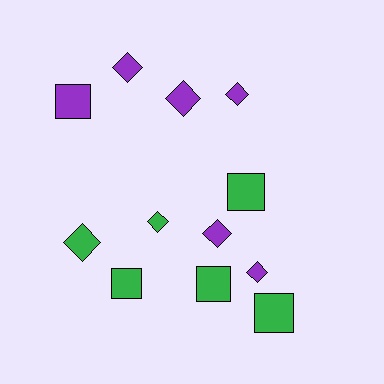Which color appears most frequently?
Green, with 6 objects.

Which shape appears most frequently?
Diamond, with 7 objects.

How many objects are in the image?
There are 12 objects.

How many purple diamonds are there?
There are 5 purple diamonds.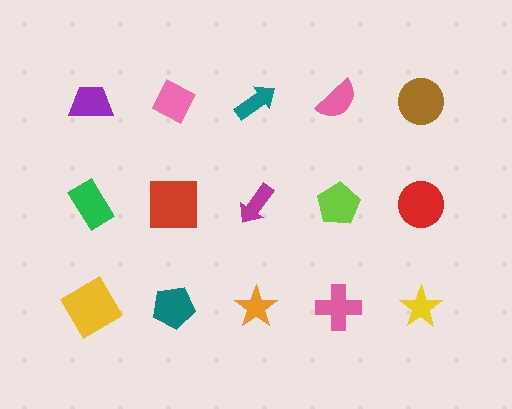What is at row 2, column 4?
A lime pentagon.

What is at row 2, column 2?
A red square.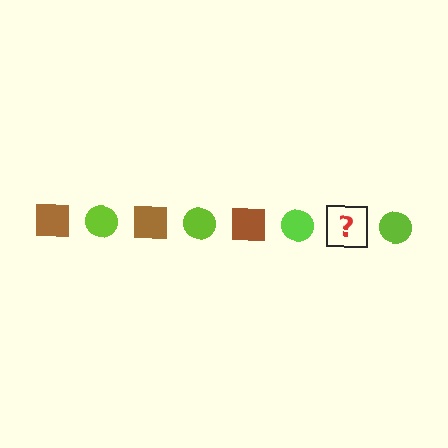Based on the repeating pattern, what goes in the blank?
The blank should be a brown square.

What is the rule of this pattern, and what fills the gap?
The rule is that the pattern alternates between brown square and lime circle. The gap should be filled with a brown square.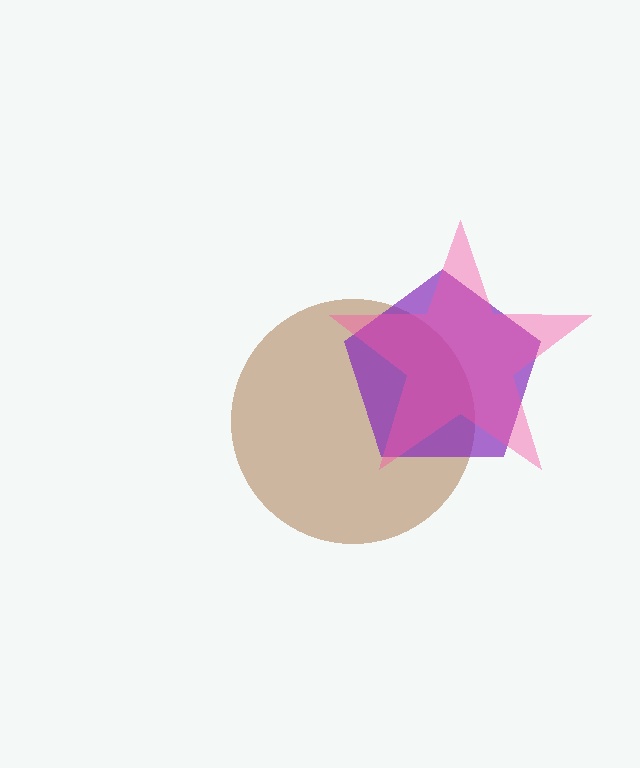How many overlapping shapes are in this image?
There are 3 overlapping shapes in the image.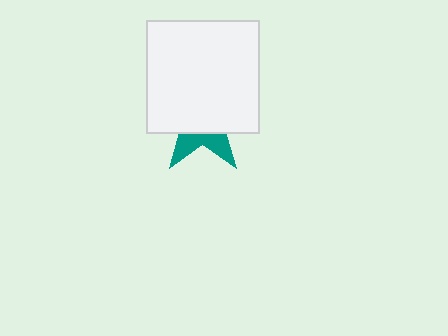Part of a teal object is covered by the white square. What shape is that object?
It is a star.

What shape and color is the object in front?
The object in front is a white square.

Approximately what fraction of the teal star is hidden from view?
Roughly 69% of the teal star is hidden behind the white square.